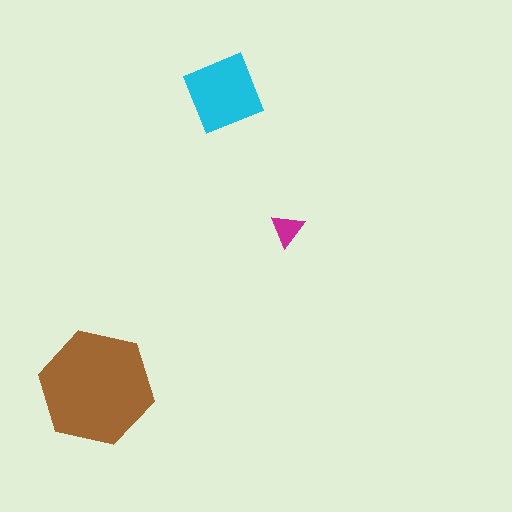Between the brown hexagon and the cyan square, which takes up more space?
The brown hexagon.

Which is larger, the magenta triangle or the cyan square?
The cyan square.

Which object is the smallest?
The magenta triangle.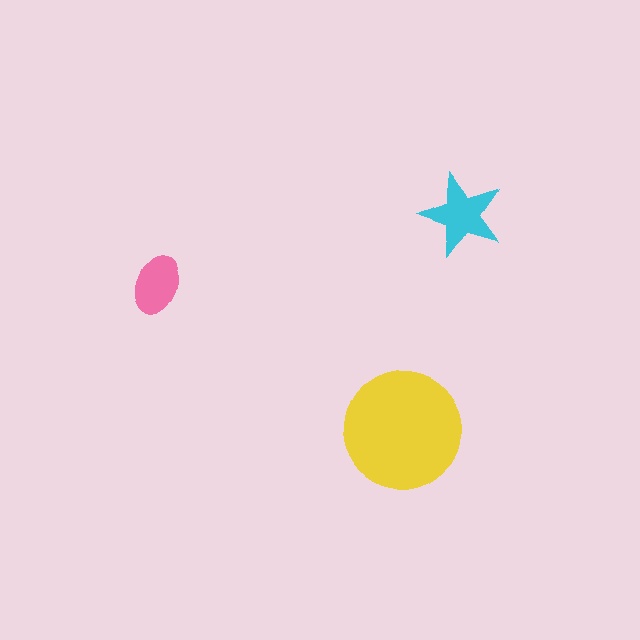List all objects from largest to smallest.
The yellow circle, the cyan star, the pink ellipse.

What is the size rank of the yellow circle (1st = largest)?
1st.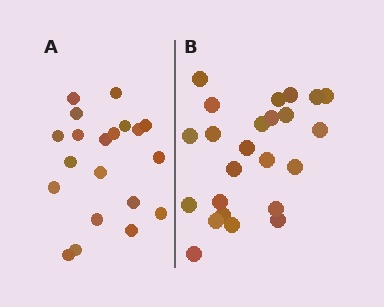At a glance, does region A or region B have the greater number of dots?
Region B (the right region) has more dots.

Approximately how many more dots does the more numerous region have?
Region B has about 4 more dots than region A.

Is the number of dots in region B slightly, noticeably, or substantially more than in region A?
Region B has only slightly more — the two regions are fairly close. The ratio is roughly 1.2 to 1.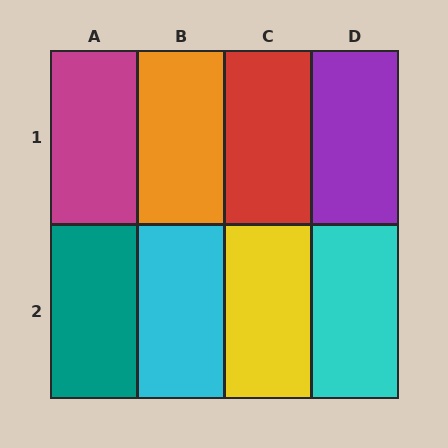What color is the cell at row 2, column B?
Cyan.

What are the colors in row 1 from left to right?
Magenta, orange, red, purple.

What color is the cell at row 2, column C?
Yellow.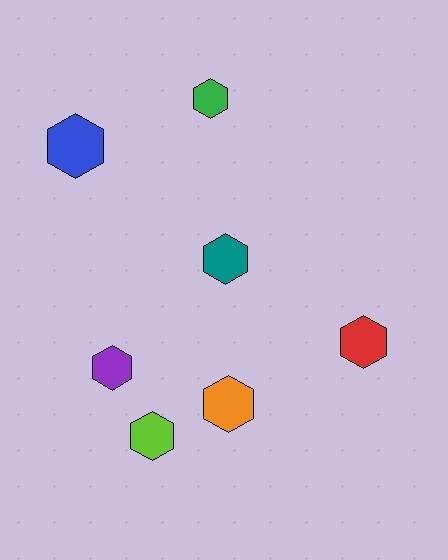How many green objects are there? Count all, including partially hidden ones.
There is 1 green object.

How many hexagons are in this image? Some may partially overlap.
There are 7 hexagons.